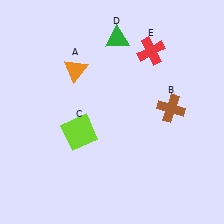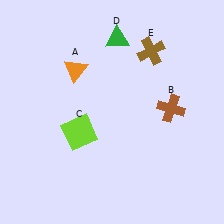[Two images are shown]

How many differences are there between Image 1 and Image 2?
There is 1 difference between the two images.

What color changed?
The cross (E) changed from red in Image 1 to brown in Image 2.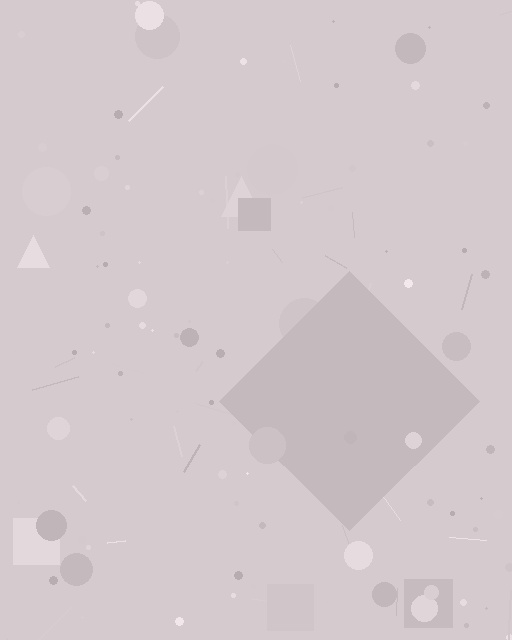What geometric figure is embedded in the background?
A diamond is embedded in the background.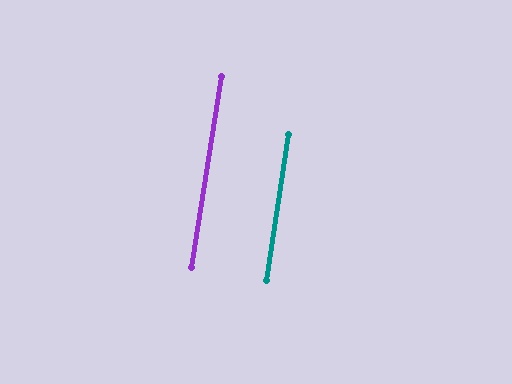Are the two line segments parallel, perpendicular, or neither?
Parallel — their directions differ by only 0.4°.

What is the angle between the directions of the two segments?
Approximately 0 degrees.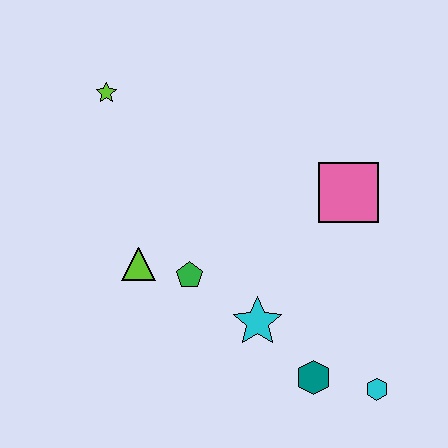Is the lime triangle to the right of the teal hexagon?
No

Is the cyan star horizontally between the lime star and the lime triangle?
No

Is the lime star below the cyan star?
No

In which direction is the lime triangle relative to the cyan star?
The lime triangle is to the left of the cyan star.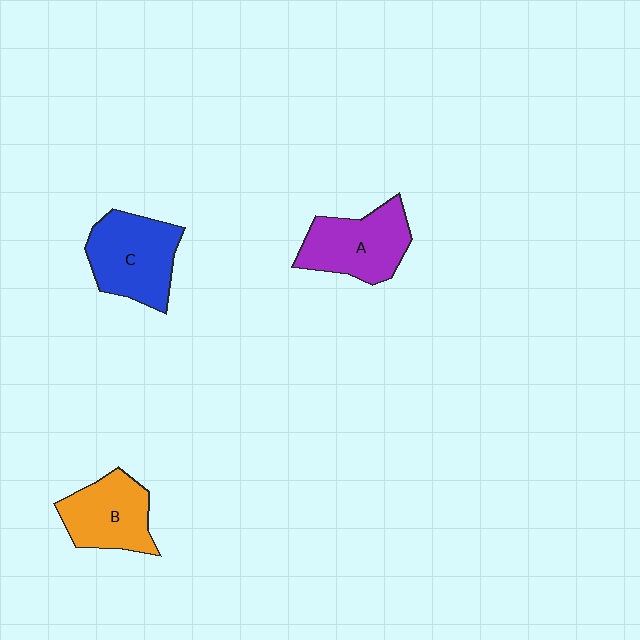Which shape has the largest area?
Shape C (blue).